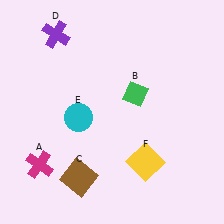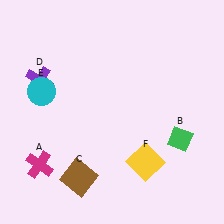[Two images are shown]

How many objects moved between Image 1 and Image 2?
3 objects moved between the two images.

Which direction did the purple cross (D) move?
The purple cross (D) moved down.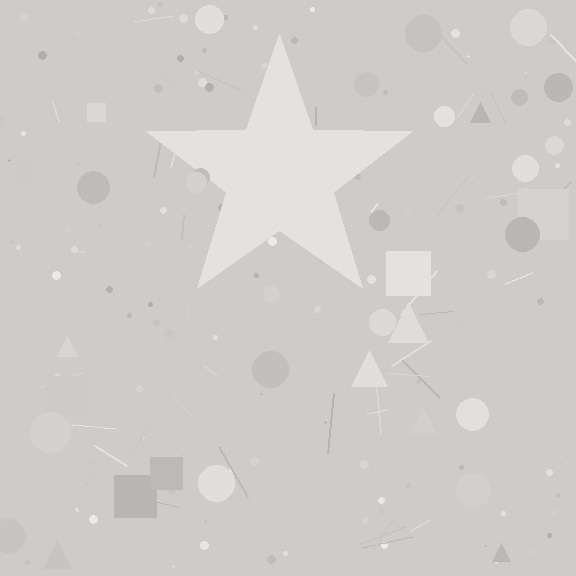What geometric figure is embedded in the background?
A star is embedded in the background.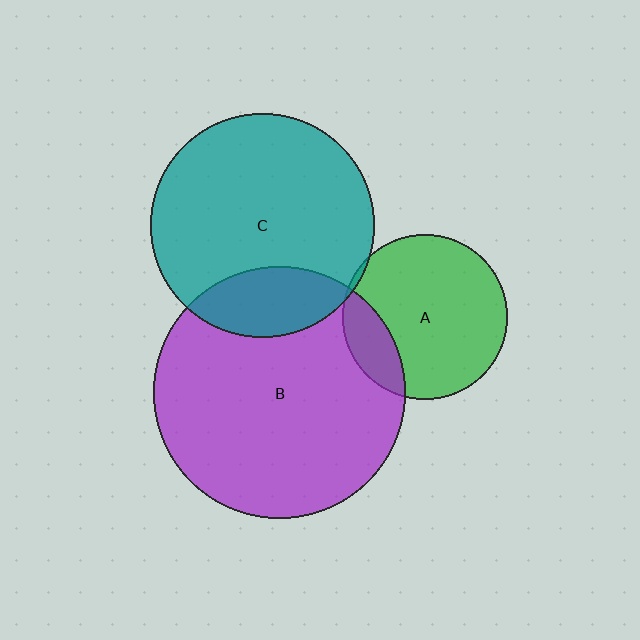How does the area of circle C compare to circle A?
Approximately 1.8 times.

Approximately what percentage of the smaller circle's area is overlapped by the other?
Approximately 20%.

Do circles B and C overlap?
Yes.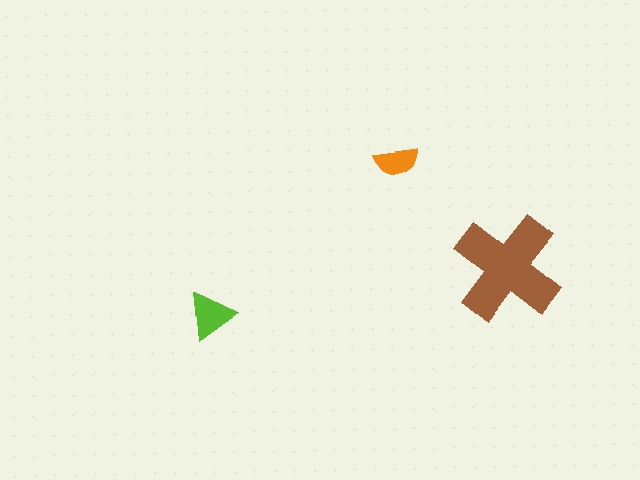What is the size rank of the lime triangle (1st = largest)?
2nd.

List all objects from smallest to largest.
The orange semicircle, the lime triangle, the brown cross.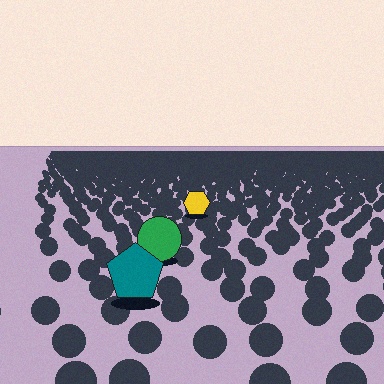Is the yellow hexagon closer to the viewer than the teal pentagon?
No. The teal pentagon is closer — you can tell from the texture gradient: the ground texture is coarser near it.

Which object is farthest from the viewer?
The yellow hexagon is farthest from the viewer. It appears smaller and the ground texture around it is denser.